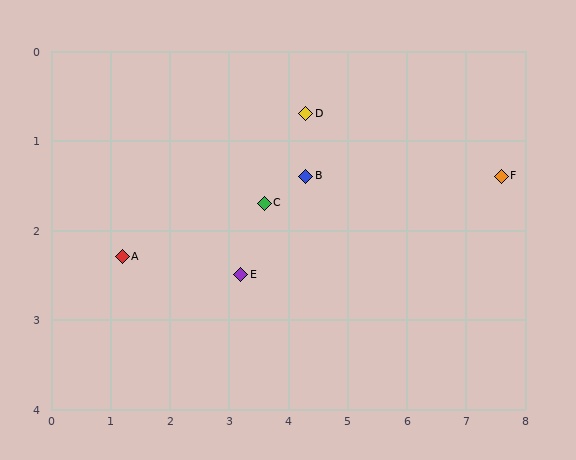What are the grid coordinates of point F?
Point F is at approximately (7.6, 1.4).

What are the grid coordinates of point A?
Point A is at approximately (1.2, 2.3).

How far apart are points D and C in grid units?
Points D and C are about 1.2 grid units apart.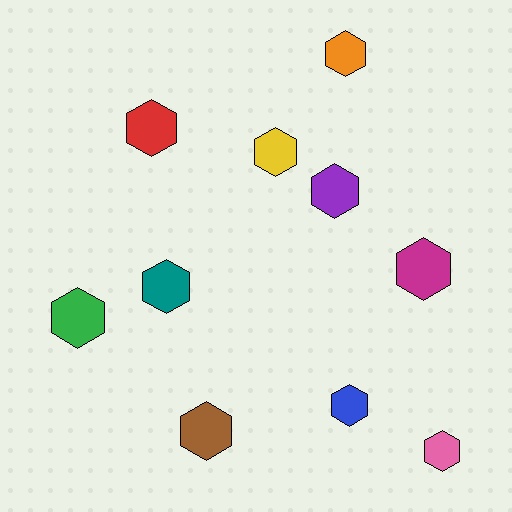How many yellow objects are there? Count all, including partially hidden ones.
There is 1 yellow object.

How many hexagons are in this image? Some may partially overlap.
There are 10 hexagons.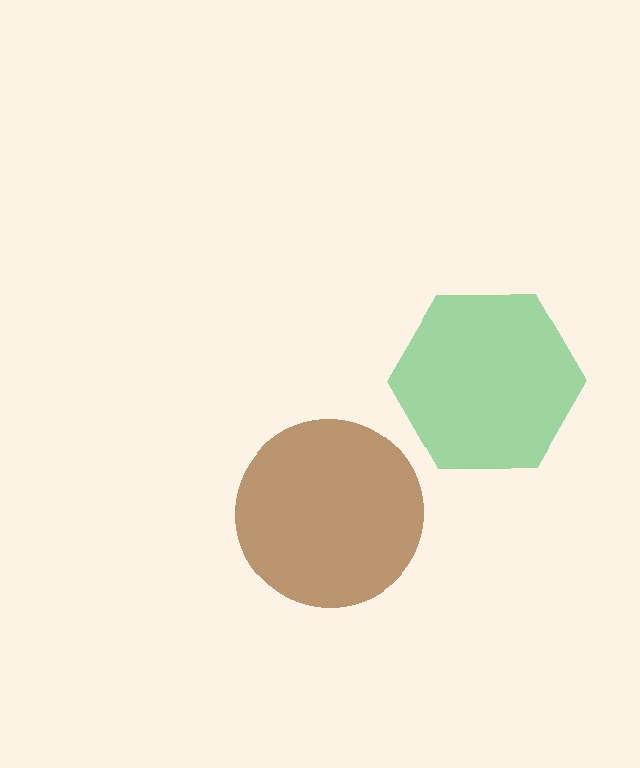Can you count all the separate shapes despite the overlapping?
Yes, there are 2 separate shapes.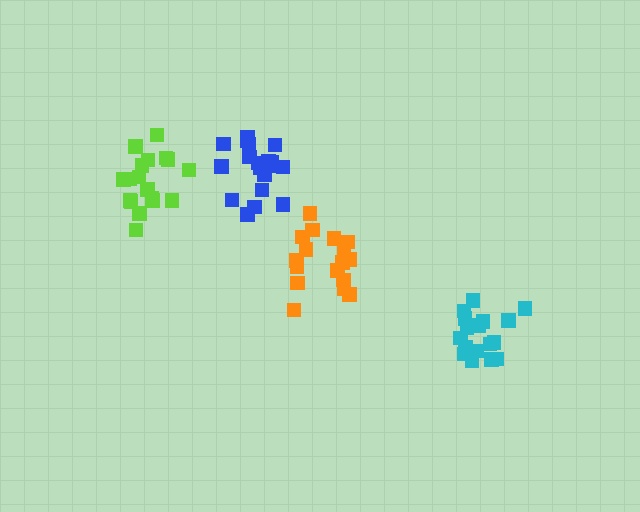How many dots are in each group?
Group 1: 17 dots, Group 2: 17 dots, Group 3: 20 dots, Group 4: 18 dots (72 total).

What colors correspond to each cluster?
The clusters are colored: cyan, orange, blue, lime.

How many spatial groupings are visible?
There are 4 spatial groupings.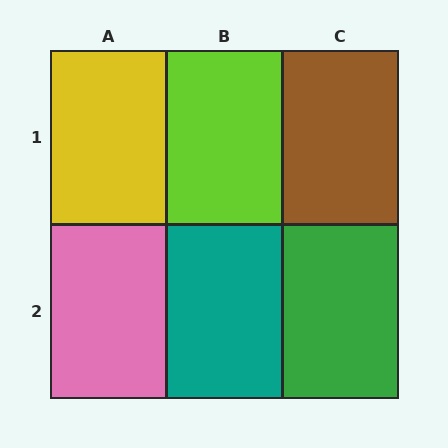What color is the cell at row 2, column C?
Green.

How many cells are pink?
1 cell is pink.